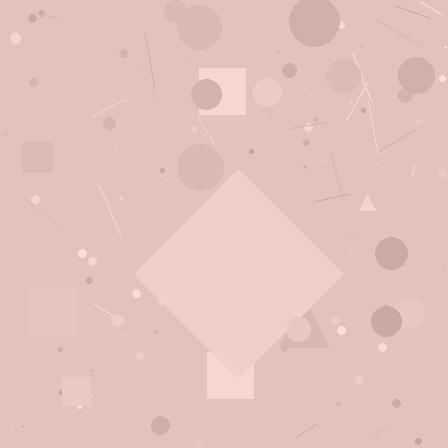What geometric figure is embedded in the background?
A diamond is embedded in the background.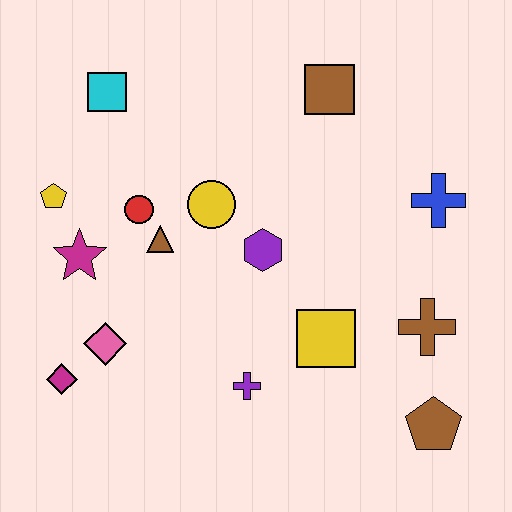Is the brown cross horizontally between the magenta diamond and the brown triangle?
No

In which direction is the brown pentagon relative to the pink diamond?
The brown pentagon is to the right of the pink diamond.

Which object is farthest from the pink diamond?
The blue cross is farthest from the pink diamond.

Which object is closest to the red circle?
The brown triangle is closest to the red circle.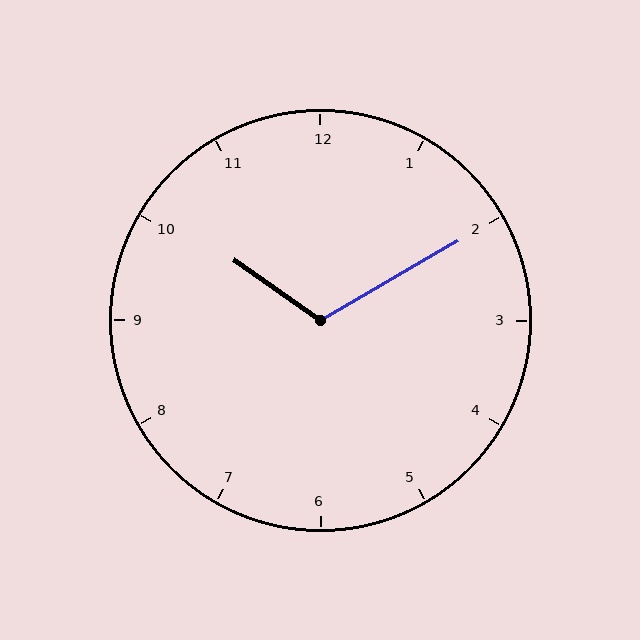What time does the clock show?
10:10.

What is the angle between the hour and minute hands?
Approximately 115 degrees.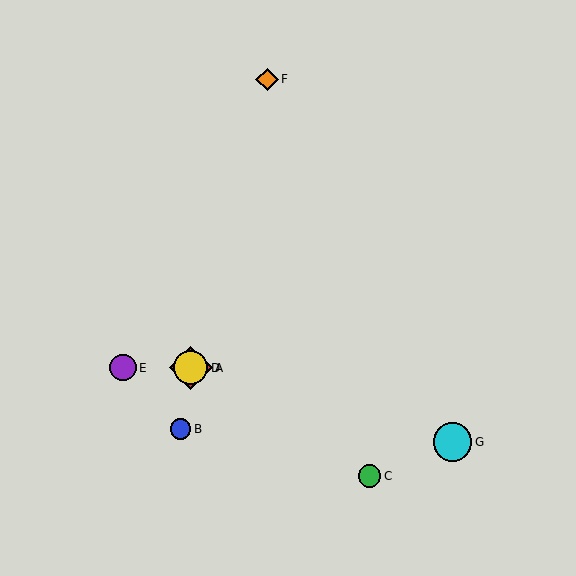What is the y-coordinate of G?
Object G is at y≈442.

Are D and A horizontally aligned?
Yes, both are at y≈368.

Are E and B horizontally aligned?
No, E is at y≈368 and B is at y≈429.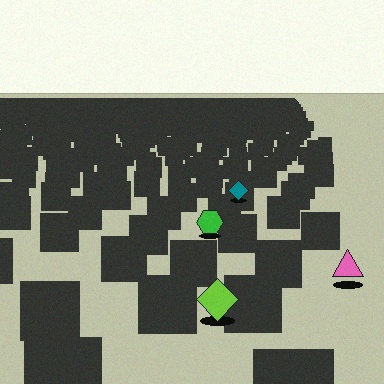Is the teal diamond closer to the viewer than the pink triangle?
No. The pink triangle is closer — you can tell from the texture gradient: the ground texture is coarser near it.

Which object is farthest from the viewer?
The teal diamond is farthest from the viewer. It appears smaller and the ground texture around it is denser.